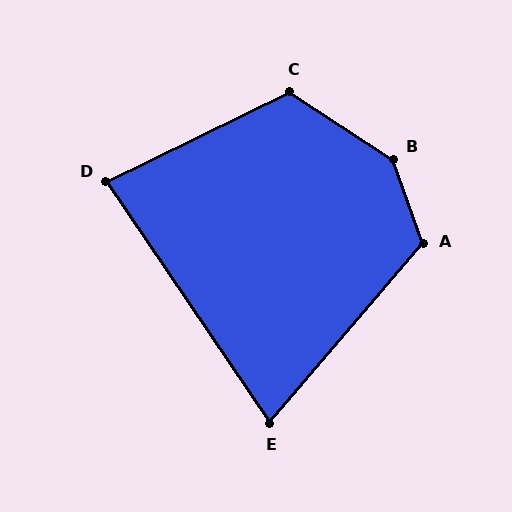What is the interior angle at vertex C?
Approximately 121 degrees (obtuse).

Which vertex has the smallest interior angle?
E, at approximately 75 degrees.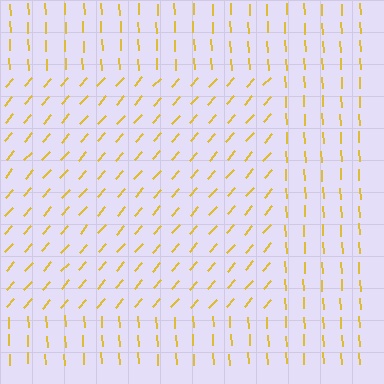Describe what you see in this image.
The image is filled with small yellow line segments. A rectangle region in the image has lines oriented differently from the surrounding lines, creating a visible texture boundary.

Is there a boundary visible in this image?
Yes, there is a texture boundary formed by a change in line orientation.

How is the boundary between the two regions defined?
The boundary is defined purely by a change in line orientation (approximately 45 degrees difference). All lines are the same color and thickness.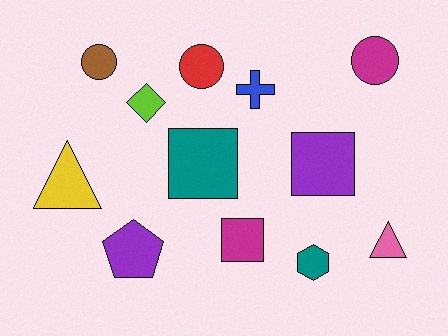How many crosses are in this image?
There is 1 cross.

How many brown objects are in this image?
There is 1 brown object.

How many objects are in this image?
There are 12 objects.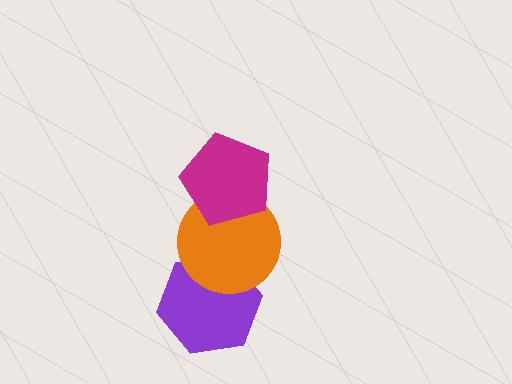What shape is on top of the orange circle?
The magenta pentagon is on top of the orange circle.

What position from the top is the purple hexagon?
The purple hexagon is 3rd from the top.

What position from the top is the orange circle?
The orange circle is 2nd from the top.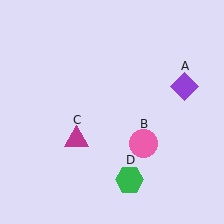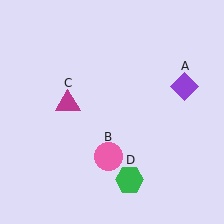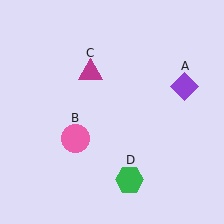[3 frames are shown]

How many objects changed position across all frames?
2 objects changed position: pink circle (object B), magenta triangle (object C).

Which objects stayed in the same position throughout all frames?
Purple diamond (object A) and green hexagon (object D) remained stationary.